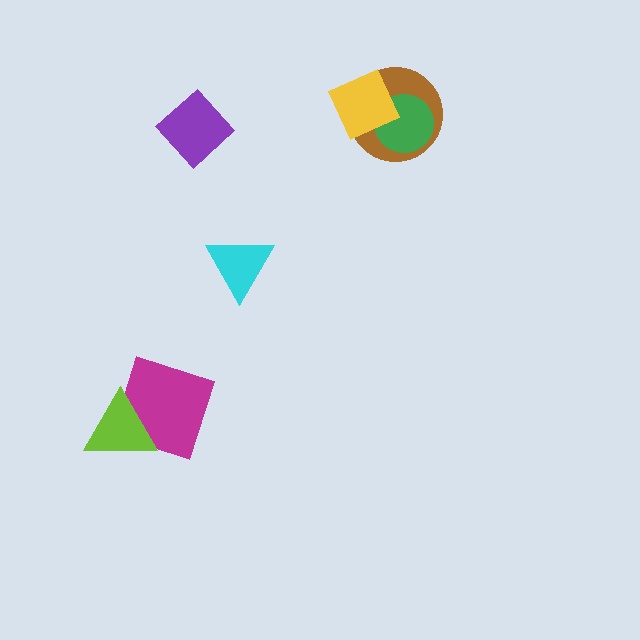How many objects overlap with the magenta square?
1 object overlaps with the magenta square.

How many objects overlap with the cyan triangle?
0 objects overlap with the cyan triangle.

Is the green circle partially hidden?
Yes, it is partially covered by another shape.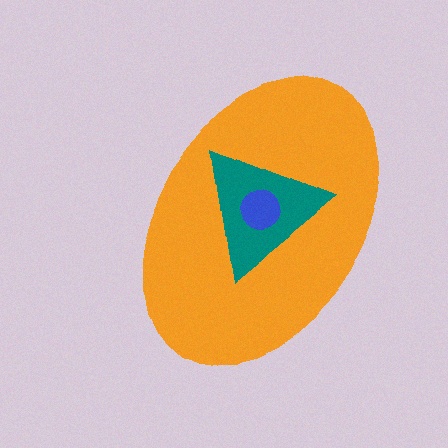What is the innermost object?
The blue circle.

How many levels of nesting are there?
3.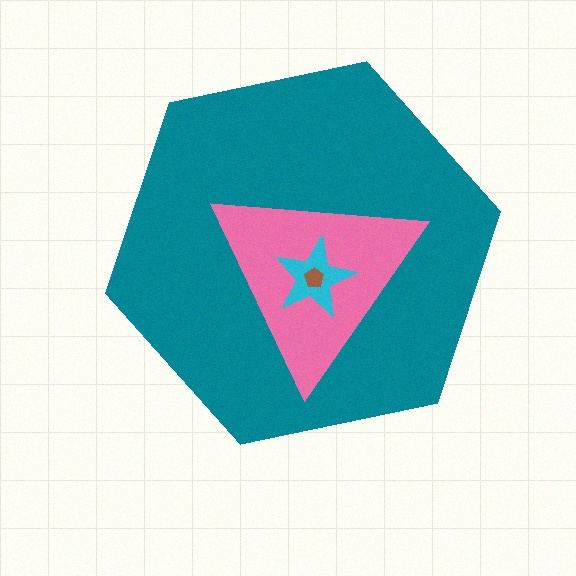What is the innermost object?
The brown pentagon.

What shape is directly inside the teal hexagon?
The pink triangle.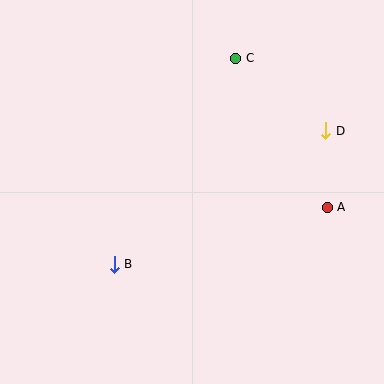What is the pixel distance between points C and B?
The distance between C and B is 239 pixels.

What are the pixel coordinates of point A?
Point A is at (327, 207).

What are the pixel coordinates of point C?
Point C is at (236, 58).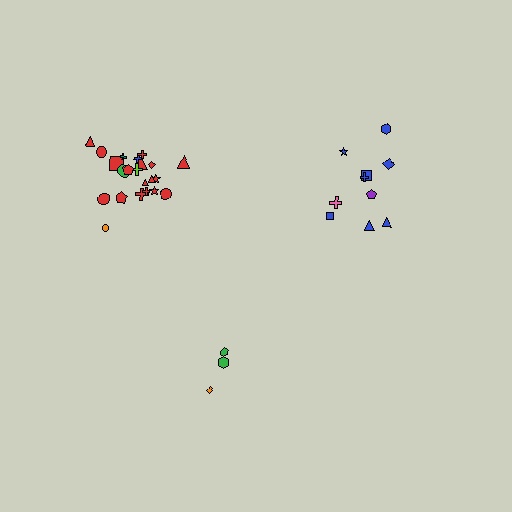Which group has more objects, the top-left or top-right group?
The top-left group.